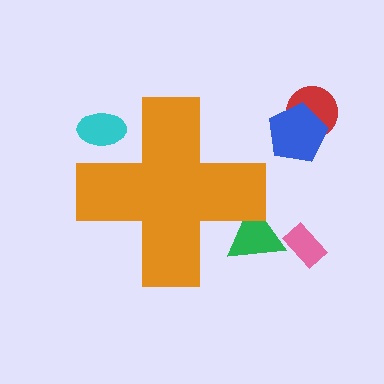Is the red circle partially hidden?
No, the red circle is fully visible.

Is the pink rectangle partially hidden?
No, the pink rectangle is fully visible.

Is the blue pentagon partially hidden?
No, the blue pentagon is fully visible.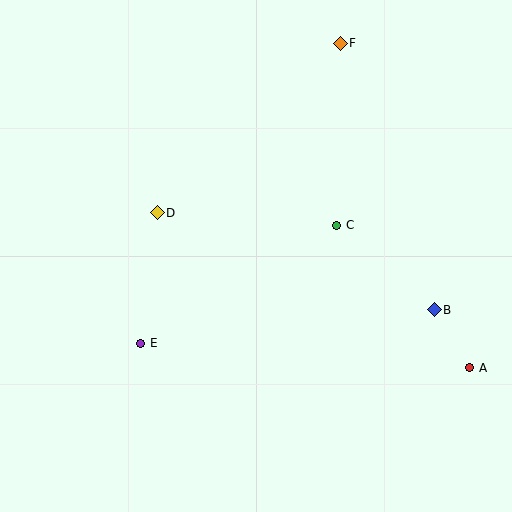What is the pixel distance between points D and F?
The distance between D and F is 249 pixels.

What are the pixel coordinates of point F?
Point F is at (340, 43).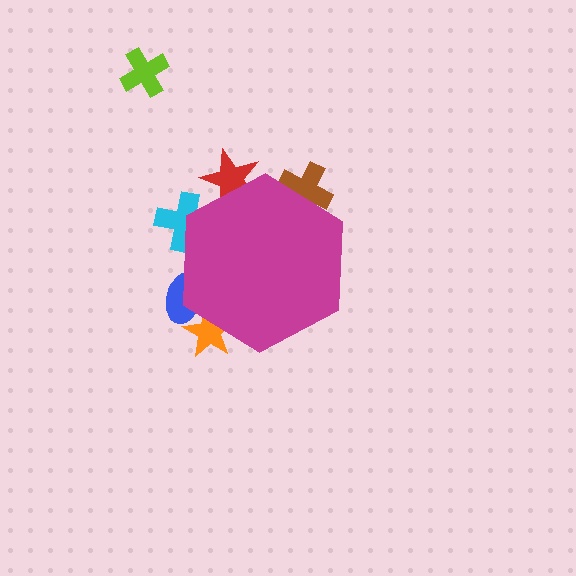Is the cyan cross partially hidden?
Yes, the cyan cross is partially hidden behind the magenta hexagon.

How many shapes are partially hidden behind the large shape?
5 shapes are partially hidden.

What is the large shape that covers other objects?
A magenta hexagon.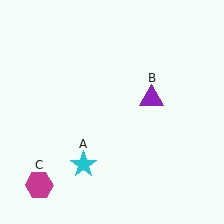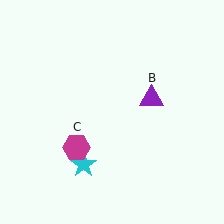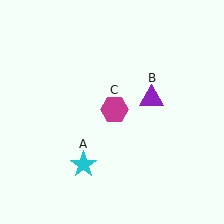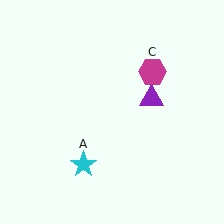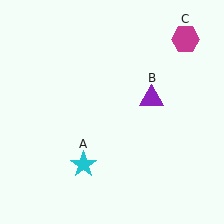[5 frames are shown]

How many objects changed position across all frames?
1 object changed position: magenta hexagon (object C).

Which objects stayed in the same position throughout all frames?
Cyan star (object A) and purple triangle (object B) remained stationary.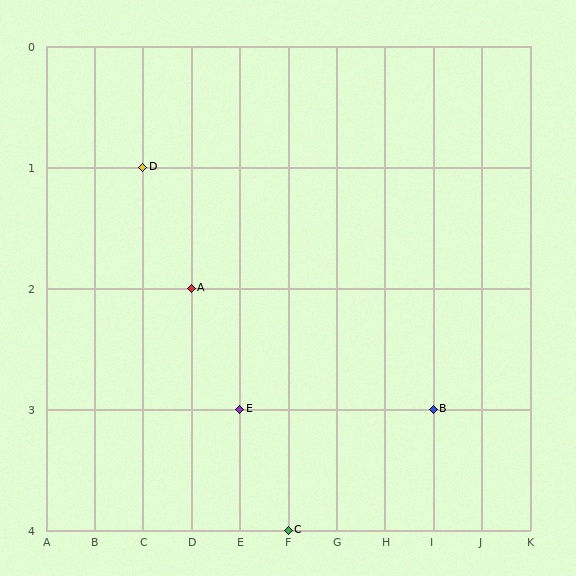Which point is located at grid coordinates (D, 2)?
Point A is at (D, 2).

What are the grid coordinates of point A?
Point A is at grid coordinates (D, 2).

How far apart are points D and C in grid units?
Points D and C are 3 columns and 3 rows apart (about 4.2 grid units diagonally).